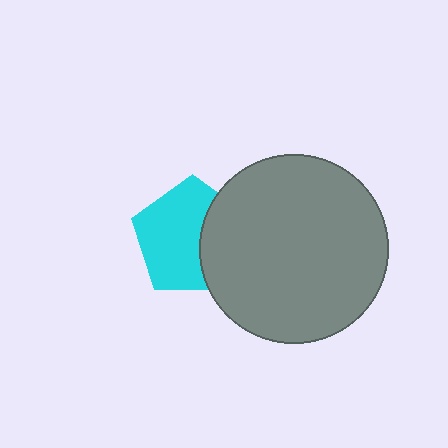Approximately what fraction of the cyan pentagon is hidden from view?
Roughly 36% of the cyan pentagon is hidden behind the gray circle.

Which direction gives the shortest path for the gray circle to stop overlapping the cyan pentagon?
Moving right gives the shortest separation.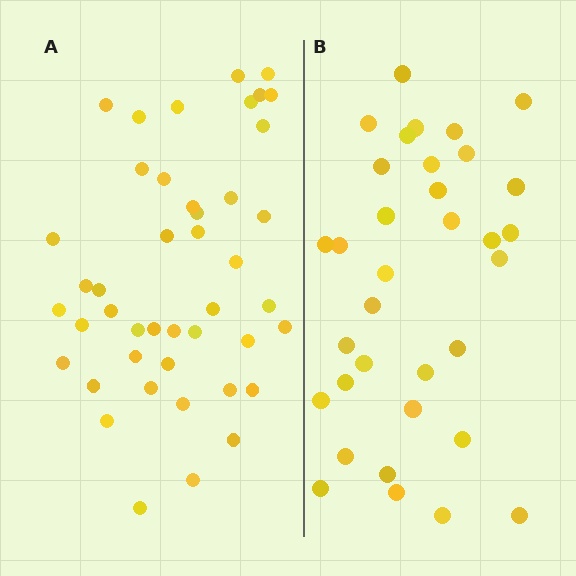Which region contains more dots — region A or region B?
Region A (the left region) has more dots.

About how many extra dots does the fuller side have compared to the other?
Region A has roughly 10 or so more dots than region B.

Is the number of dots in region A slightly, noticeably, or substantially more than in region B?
Region A has noticeably more, but not dramatically so. The ratio is roughly 1.3 to 1.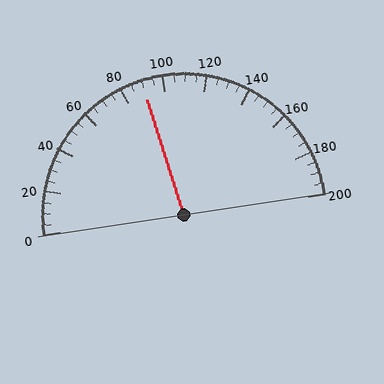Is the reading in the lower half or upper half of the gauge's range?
The reading is in the lower half of the range (0 to 200).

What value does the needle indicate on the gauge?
The needle indicates approximately 90.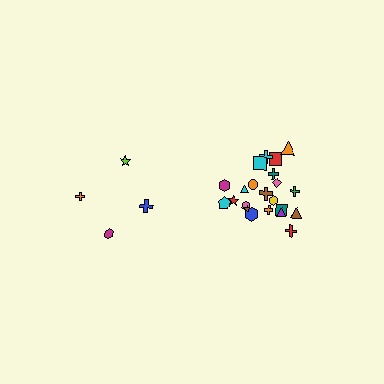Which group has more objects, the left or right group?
The right group.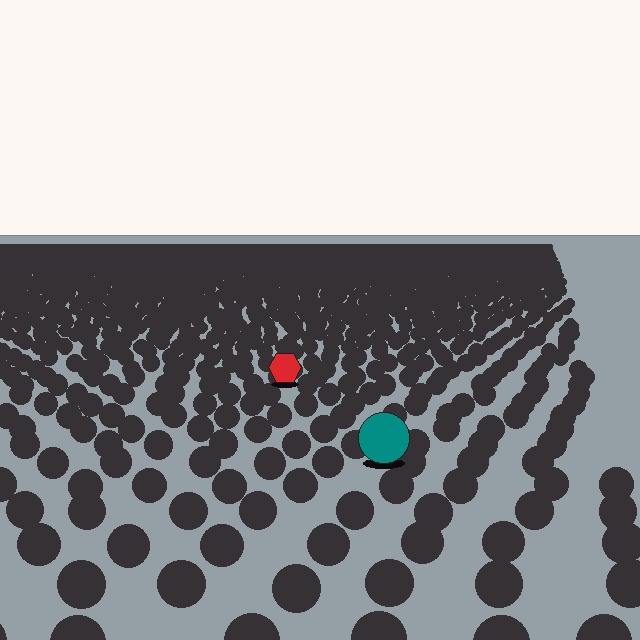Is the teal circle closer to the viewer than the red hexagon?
Yes. The teal circle is closer — you can tell from the texture gradient: the ground texture is coarser near it.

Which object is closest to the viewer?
The teal circle is closest. The texture marks near it are larger and more spread out.